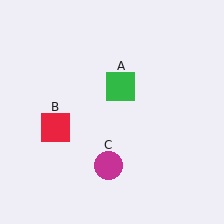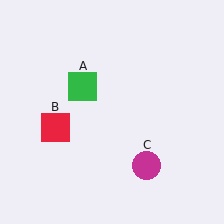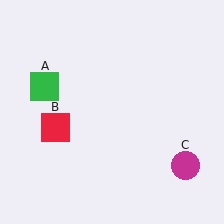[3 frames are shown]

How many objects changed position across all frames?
2 objects changed position: green square (object A), magenta circle (object C).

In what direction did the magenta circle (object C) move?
The magenta circle (object C) moved right.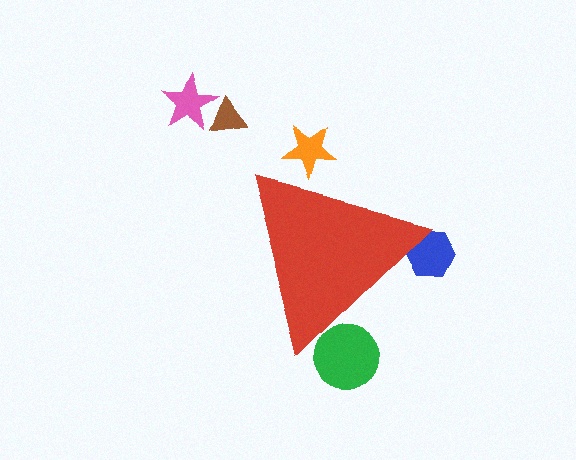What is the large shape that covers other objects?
A red triangle.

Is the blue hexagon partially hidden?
Yes, the blue hexagon is partially hidden behind the red triangle.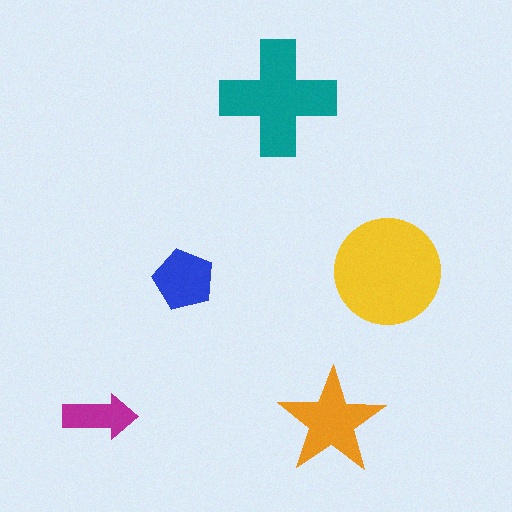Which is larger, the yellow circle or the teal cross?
The yellow circle.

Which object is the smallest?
The magenta arrow.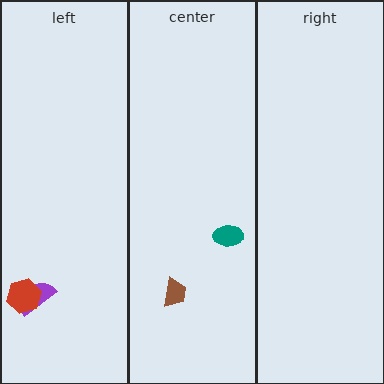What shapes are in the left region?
The purple semicircle, the red hexagon.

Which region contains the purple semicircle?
The left region.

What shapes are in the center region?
The teal ellipse, the brown trapezoid.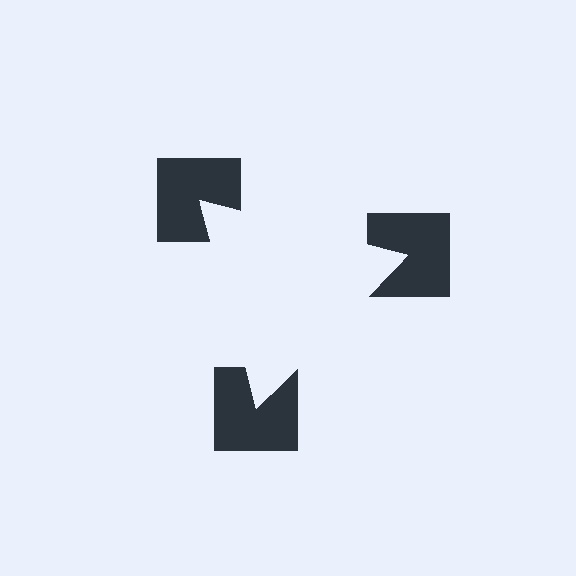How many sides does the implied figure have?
3 sides.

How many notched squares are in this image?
There are 3 — one at each vertex of the illusory triangle.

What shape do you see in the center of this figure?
An illusory triangle — its edges are inferred from the aligned wedge cuts in the notched squares, not physically drawn.